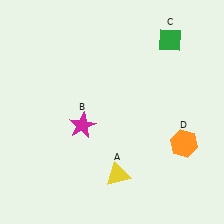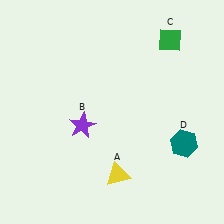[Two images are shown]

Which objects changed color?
B changed from magenta to purple. D changed from orange to teal.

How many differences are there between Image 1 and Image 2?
There are 2 differences between the two images.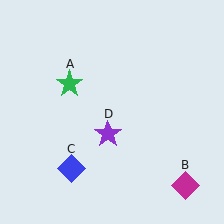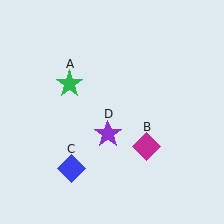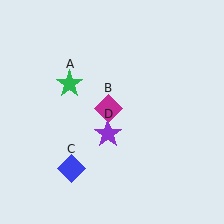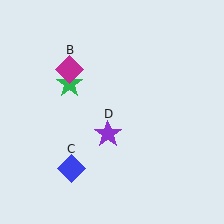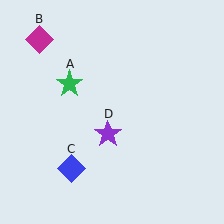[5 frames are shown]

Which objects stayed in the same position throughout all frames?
Green star (object A) and blue diamond (object C) and purple star (object D) remained stationary.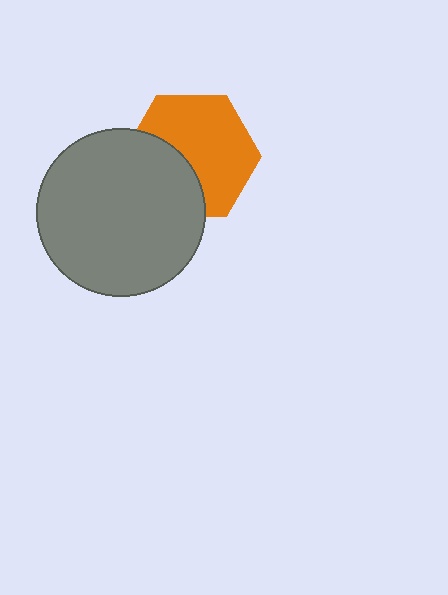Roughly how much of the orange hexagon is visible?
About half of it is visible (roughly 63%).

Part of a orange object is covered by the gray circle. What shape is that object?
It is a hexagon.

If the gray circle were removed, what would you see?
You would see the complete orange hexagon.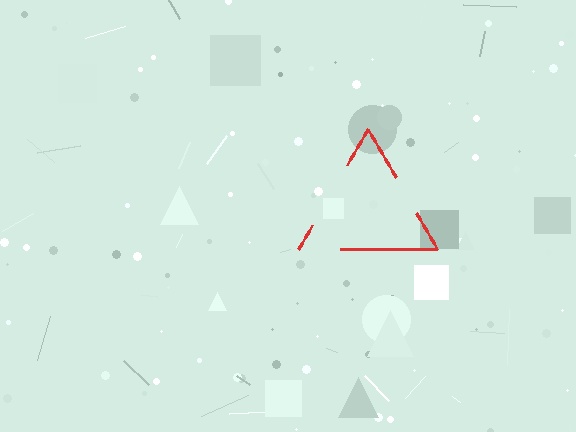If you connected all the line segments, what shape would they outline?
They would outline a triangle.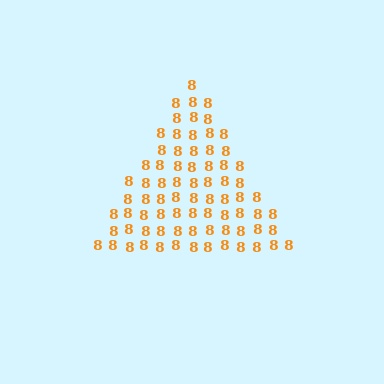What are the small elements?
The small elements are digit 8's.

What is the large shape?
The large shape is a triangle.